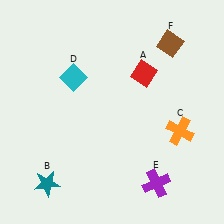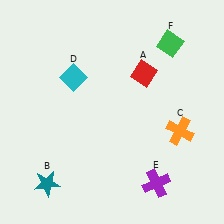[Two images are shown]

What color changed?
The diamond (F) changed from brown in Image 1 to green in Image 2.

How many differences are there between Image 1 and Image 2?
There is 1 difference between the two images.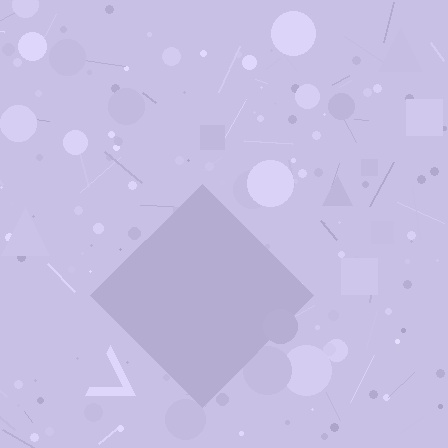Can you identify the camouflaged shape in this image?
The camouflaged shape is a diamond.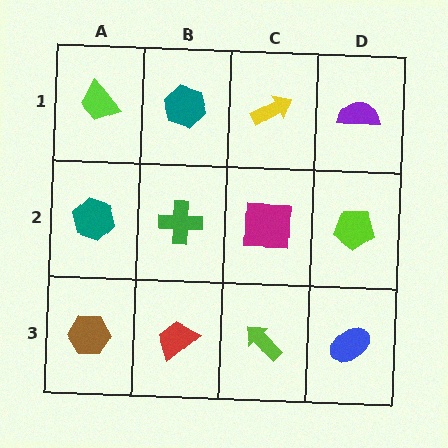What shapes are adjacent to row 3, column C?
A magenta square (row 2, column C), a red trapezoid (row 3, column B), a blue ellipse (row 3, column D).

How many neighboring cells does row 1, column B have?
3.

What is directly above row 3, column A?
A teal hexagon.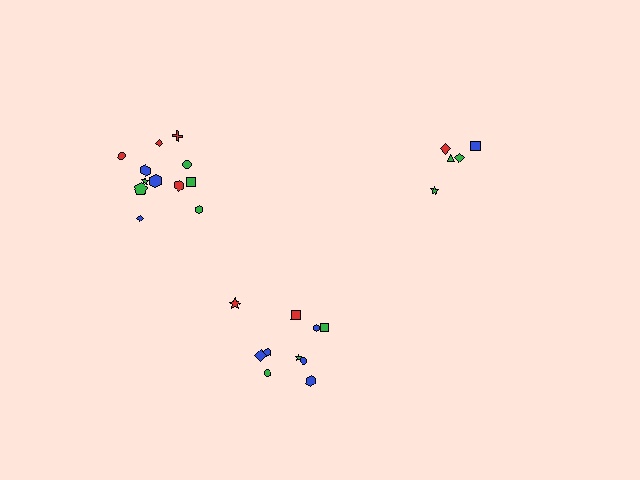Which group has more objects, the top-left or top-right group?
The top-left group.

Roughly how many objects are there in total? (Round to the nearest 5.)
Roughly 25 objects in total.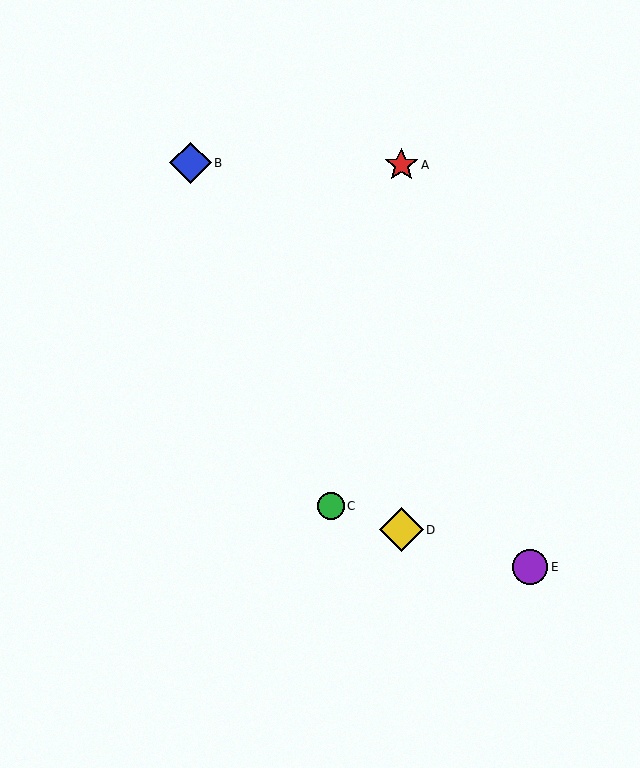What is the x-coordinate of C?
Object C is at x≈331.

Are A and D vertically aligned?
Yes, both are at x≈401.